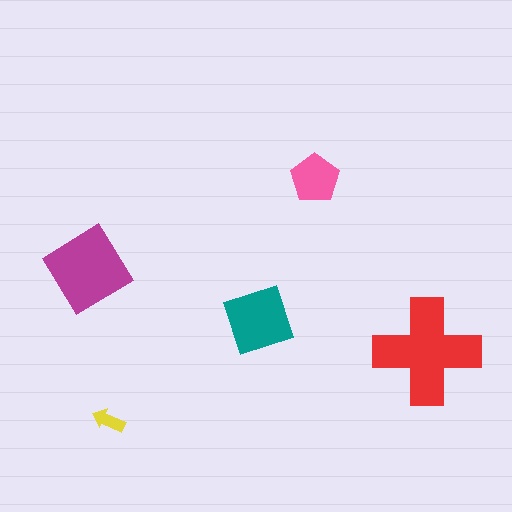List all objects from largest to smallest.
The red cross, the magenta diamond, the teal diamond, the pink pentagon, the yellow arrow.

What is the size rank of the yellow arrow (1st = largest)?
5th.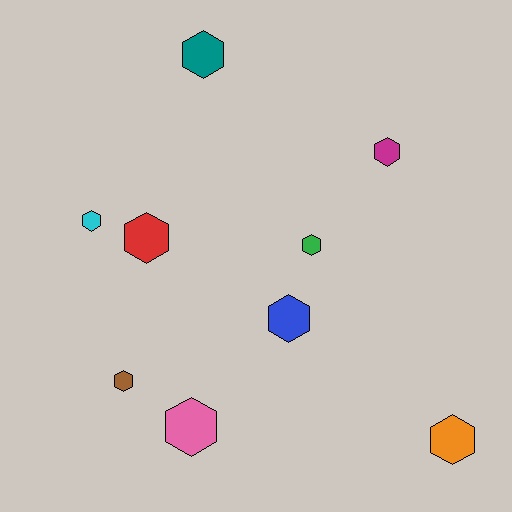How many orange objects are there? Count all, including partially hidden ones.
There is 1 orange object.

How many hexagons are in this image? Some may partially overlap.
There are 9 hexagons.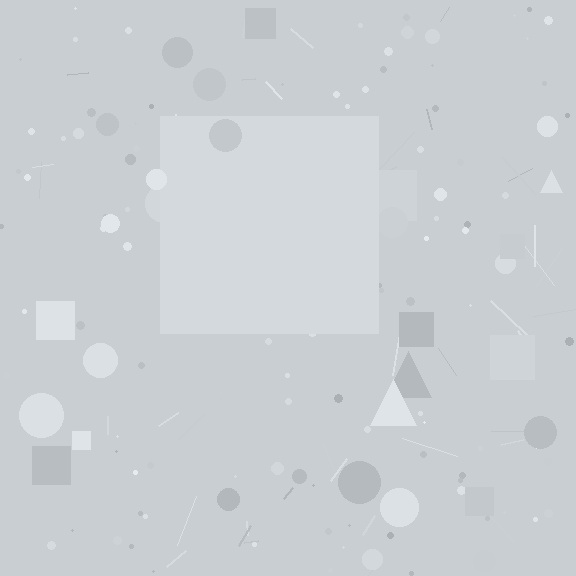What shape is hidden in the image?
A square is hidden in the image.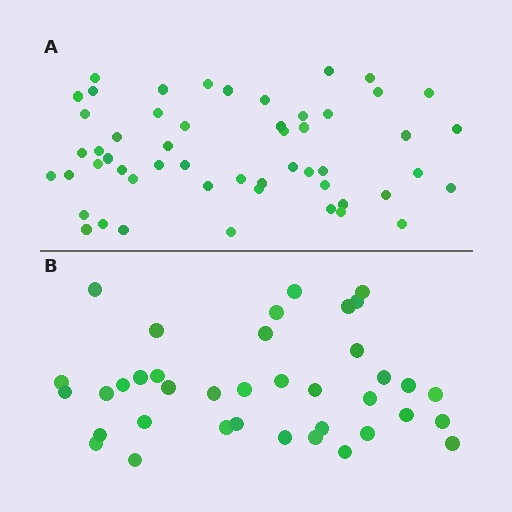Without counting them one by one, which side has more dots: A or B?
Region A (the top region) has more dots.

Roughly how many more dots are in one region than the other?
Region A has approximately 15 more dots than region B.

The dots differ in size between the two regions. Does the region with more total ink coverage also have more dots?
No. Region B has more total ink coverage because its dots are larger, but region A actually contains more individual dots. Total area can be misleading — the number of items is what matters here.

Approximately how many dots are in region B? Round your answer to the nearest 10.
About 40 dots. (The exact count is 38, which rounds to 40.)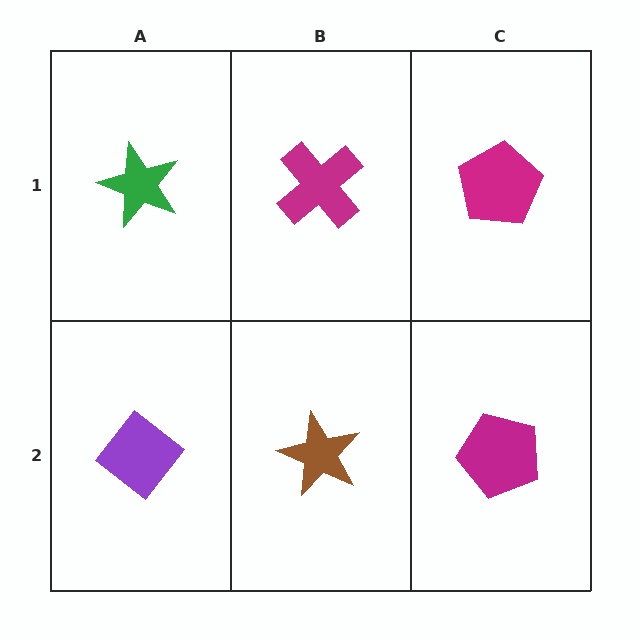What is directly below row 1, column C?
A magenta pentagon.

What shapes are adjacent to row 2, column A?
A green star (row 1, column A), a brown star (row 2, column B).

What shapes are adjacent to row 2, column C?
A magenta pentagon (row 1, column C), a brown star (row 2, column B).